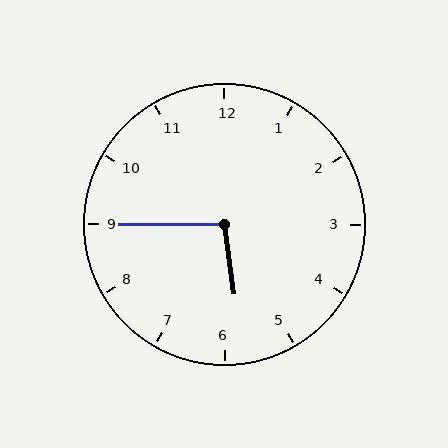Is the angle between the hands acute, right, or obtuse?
It is obtuse.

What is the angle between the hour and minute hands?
Approximately 98 degrees.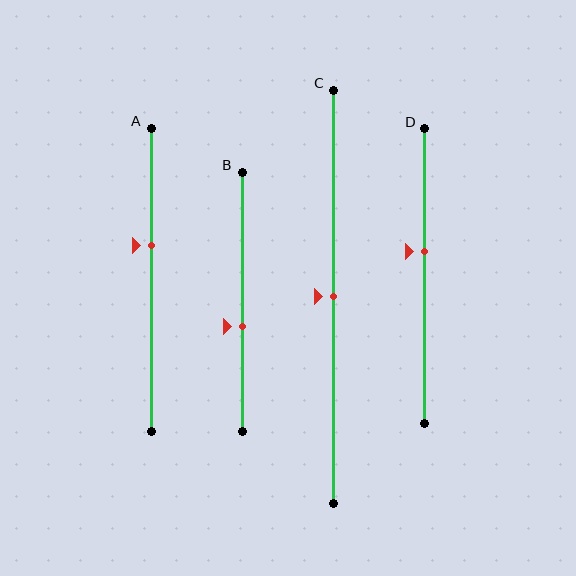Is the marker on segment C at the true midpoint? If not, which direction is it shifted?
Yes, the marker on segment C is at the true midpoint.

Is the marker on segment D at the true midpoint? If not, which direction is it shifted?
No, the marker on segment D is shifted upward by about 8% of the segment length.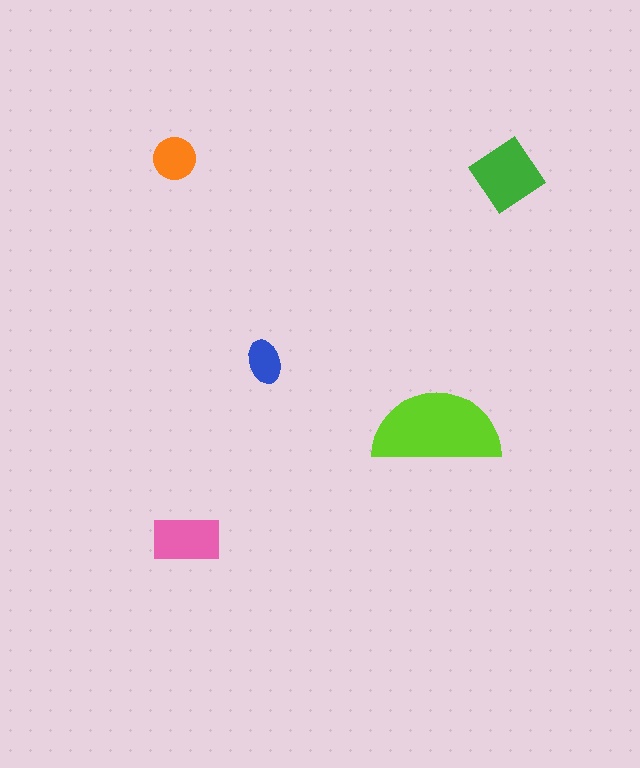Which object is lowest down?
The pink rectangle is bottommost.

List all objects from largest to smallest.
The lime semicircle, the green diamond, the pink rectangle, the orange circle, the blue ellipse.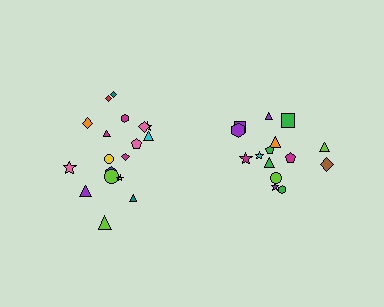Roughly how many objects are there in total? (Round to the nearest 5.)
Roughly 35 objects in total.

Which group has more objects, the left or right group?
The left group.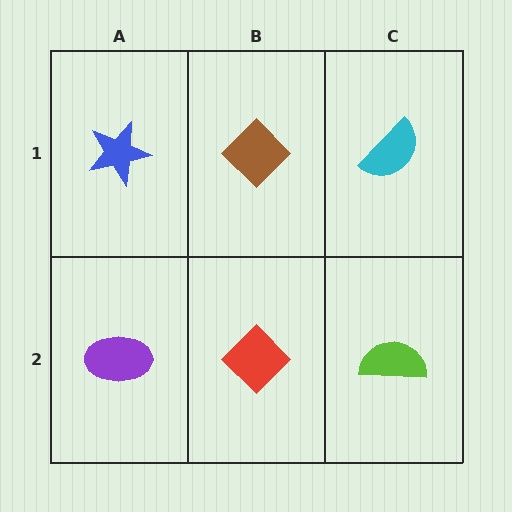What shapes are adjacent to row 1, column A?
A purple ellipse (row 2, column A), a brown diamond (row 1, column B).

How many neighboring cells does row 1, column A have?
2.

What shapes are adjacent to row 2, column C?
A cyan semicircle (row 1, column C), a red diamond (row 2, column B).